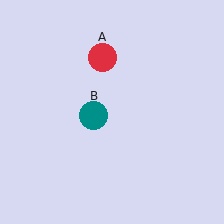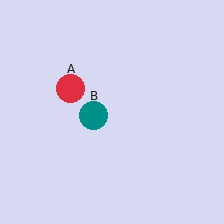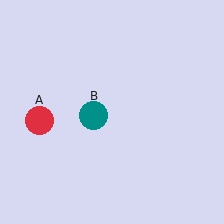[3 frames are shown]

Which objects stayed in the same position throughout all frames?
Teal circle (object B) remained stationary.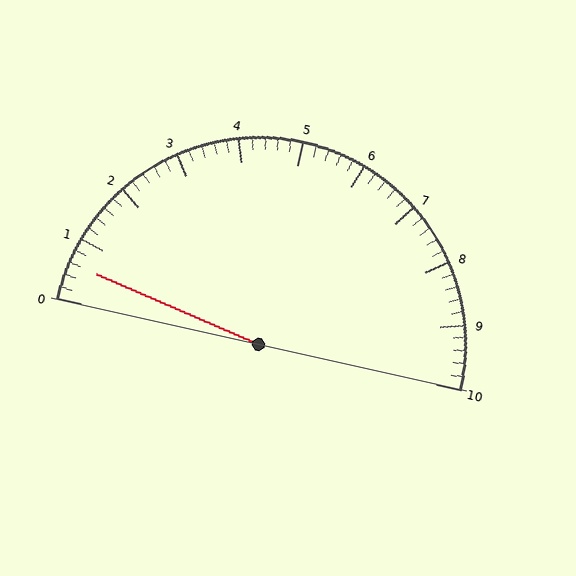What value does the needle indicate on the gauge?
The needle indicates approximately 0.6.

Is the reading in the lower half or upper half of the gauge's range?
The reading is in the lower half of the range (0 to 10).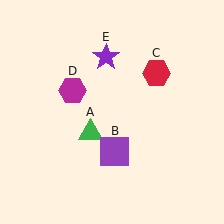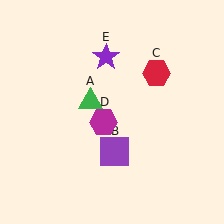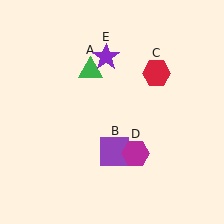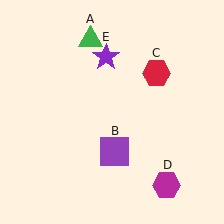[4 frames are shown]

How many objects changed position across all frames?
2 objects changed position: green triangle (object A), magenta hexagon (object D).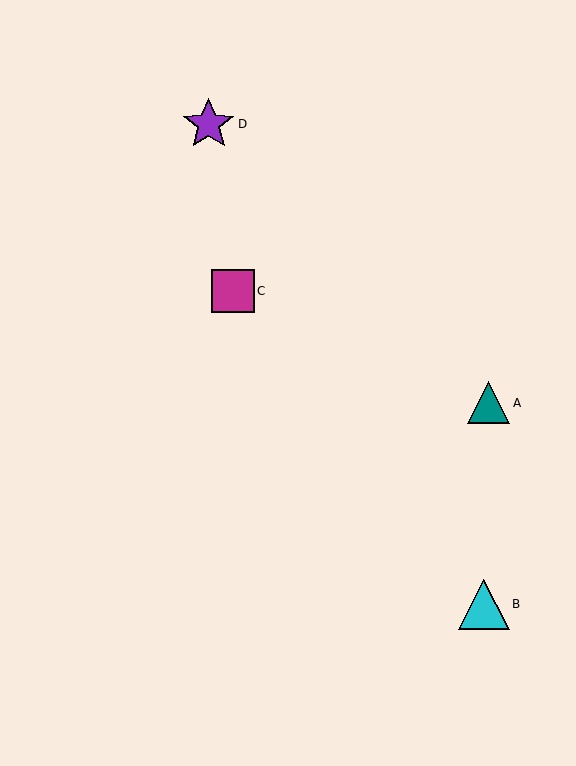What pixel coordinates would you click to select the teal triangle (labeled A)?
Click at (489, 403) to select the teal triangle A.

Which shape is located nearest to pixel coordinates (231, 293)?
The magenta square (labeled C) at (233, 291) is nearest to that location.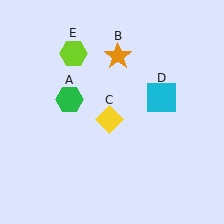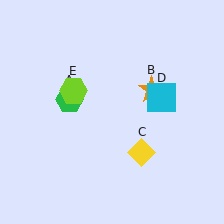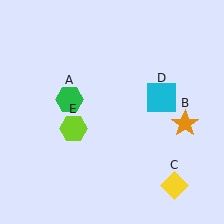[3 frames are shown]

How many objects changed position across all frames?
3 objects changed position: orange star (object B), yellow diamond (object C), lime hexagon (object E).